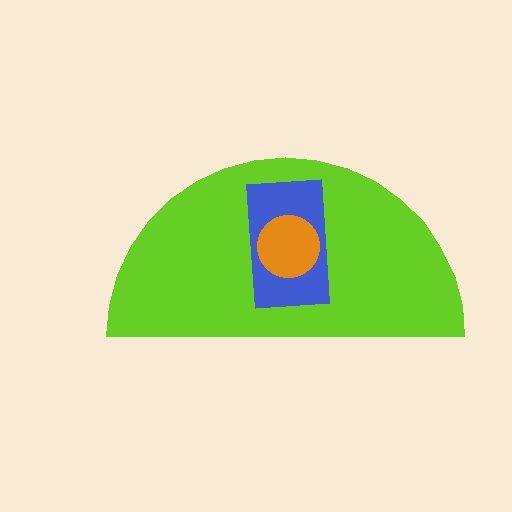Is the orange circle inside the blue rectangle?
Yes.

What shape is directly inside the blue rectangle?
The orange circle.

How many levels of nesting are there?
3.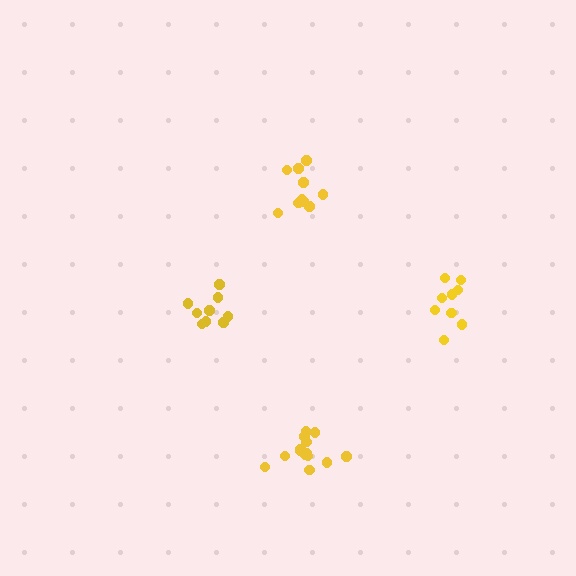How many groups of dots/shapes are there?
There are 4 groups.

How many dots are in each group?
Group 1: 9 dots, Group 2: 10 dots, Group 3: 9 dots, Group 4: 14 dots (42 total).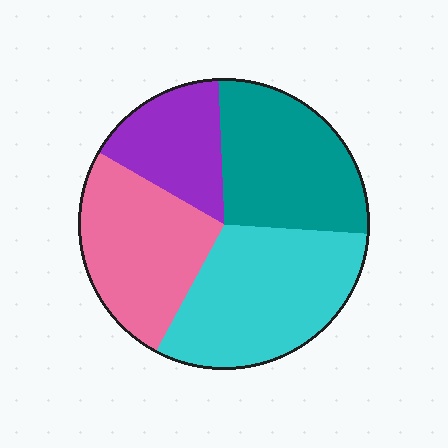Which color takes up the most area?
Cyan, at roughly 30%.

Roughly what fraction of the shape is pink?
Pink takes up about one quarter (1/4) of the shape.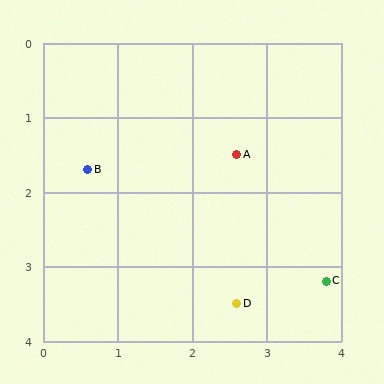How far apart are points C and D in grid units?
Points C and D are about 1.2 grid units apart.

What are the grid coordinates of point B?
Point B is at approximately (0.6, 1.7).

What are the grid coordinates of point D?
Point D is at approximately (2.6, 3.5).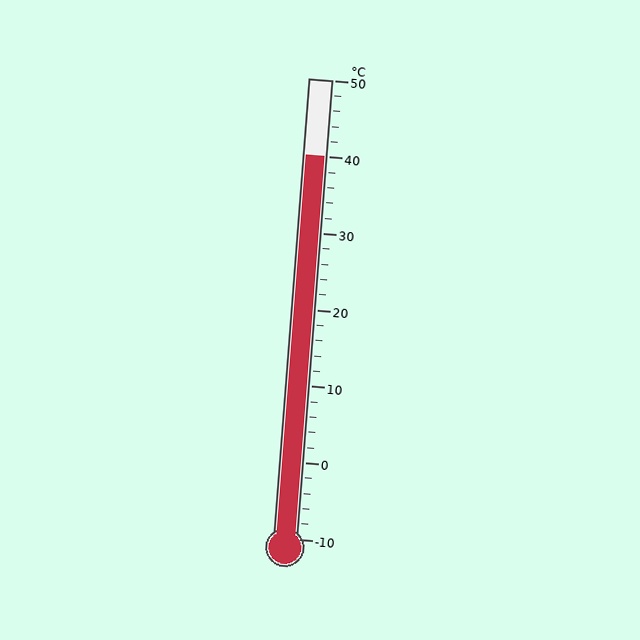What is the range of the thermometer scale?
The thermometer scale ranges from -10°C to 50°C.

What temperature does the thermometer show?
The thermometer shows approximately 40°C.